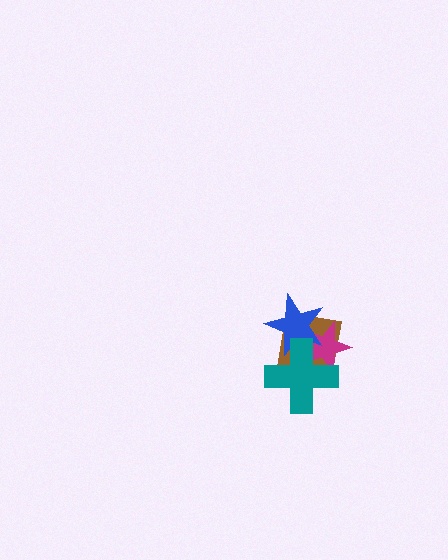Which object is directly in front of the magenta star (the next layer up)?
The blue star is directly in front of the magenta star.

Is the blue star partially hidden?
Yes, it is partially covered by another shape.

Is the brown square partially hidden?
Yes, it is partially covered by another shape.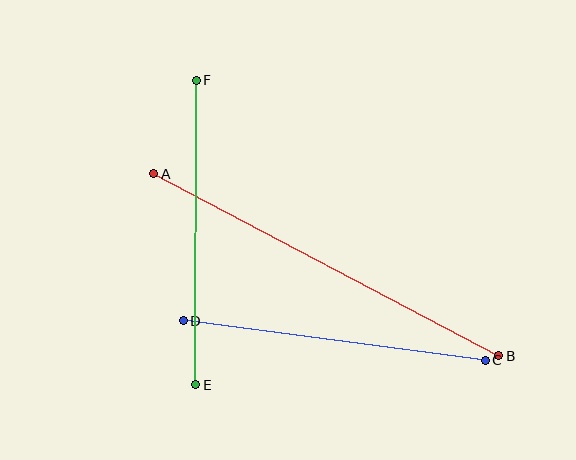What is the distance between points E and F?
The distance is approximately 305 pixels.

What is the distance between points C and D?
The distance is approximately 305 pixels.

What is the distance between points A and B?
The distance is approximately 390 pixels.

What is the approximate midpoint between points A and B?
The midpoint is at approximately (326, 265) pixels.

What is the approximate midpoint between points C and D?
The midpoint is at approximately (334, 340) pixels.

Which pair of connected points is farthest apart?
Points A and B are farthest apart.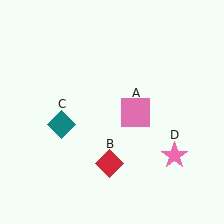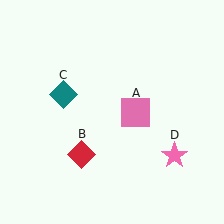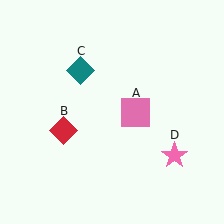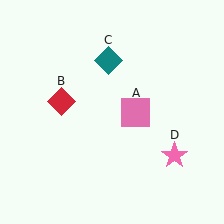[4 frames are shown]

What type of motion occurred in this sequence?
The red diamond (object B), teal diamond (object C) rotated clockwise around the center of the scene.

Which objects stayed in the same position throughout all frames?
Pink square (object A) and pink star (object D) remained stationary.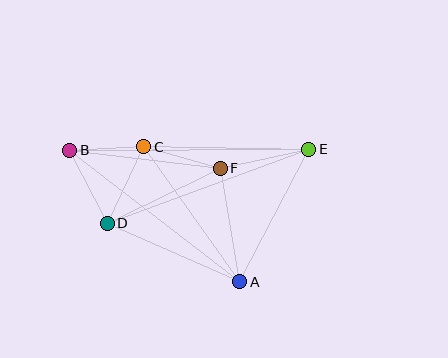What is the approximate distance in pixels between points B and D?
The distance between B and D is approximately 82 pixels.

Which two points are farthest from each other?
Points B and E are farthest from each other.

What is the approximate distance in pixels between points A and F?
The distance between A and F is approximately 115 pixels.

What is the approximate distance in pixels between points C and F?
The distance between C and F is approximately 79 pixels.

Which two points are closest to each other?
Points B and C are closest to each other.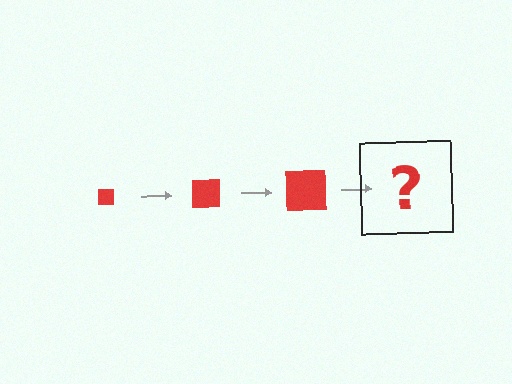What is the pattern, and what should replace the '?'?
The pattern is that the square gets progressively larger each step. The '?' should be a red square, larger than the previous one.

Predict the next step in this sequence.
The next step is a red square, larger than the previous one.